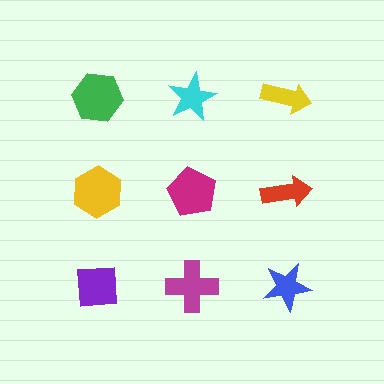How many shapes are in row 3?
3 shapes.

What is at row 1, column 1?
A green hexagon.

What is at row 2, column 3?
A red arrow.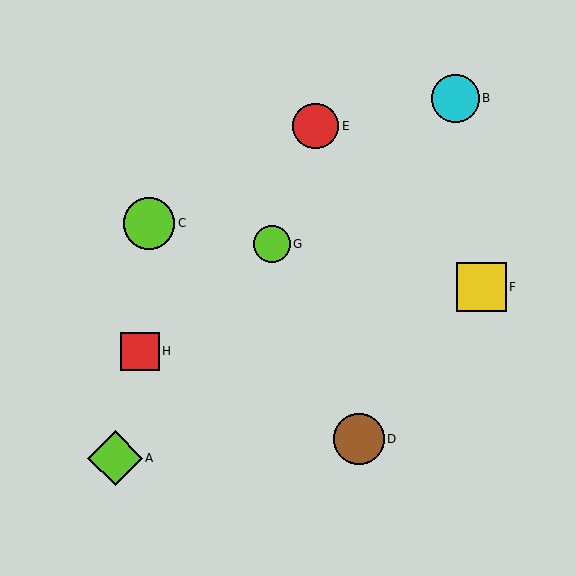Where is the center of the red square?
The center of the red square is at (140, 352).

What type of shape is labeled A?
Shape A is a lime diamond.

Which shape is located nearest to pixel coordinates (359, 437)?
The brown circle (labeled D) at (359, 439) is nearest to that location.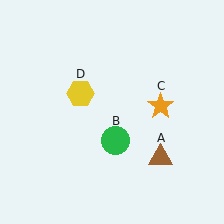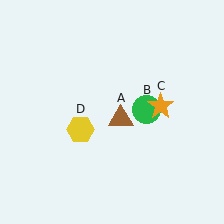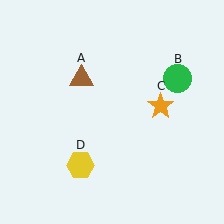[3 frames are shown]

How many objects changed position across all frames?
3 objects changed position: brown triangle (object A), green circle (object B), yellow hexagon (object D).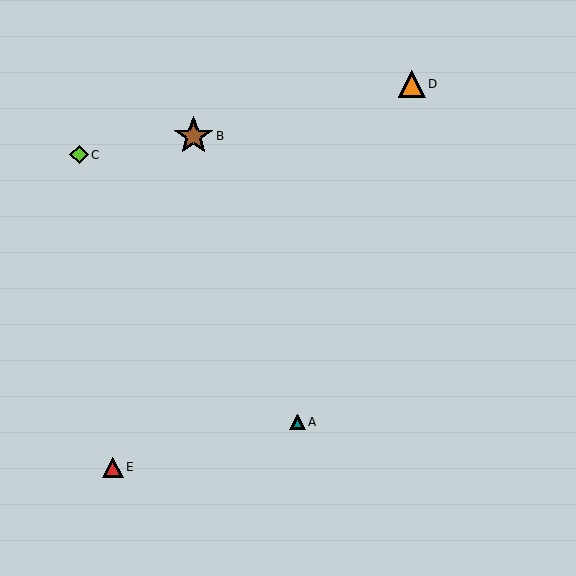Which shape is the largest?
The brown star (labeled B) is the largest.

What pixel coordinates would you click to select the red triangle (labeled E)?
Click at (113, 467) to select the red triangle E.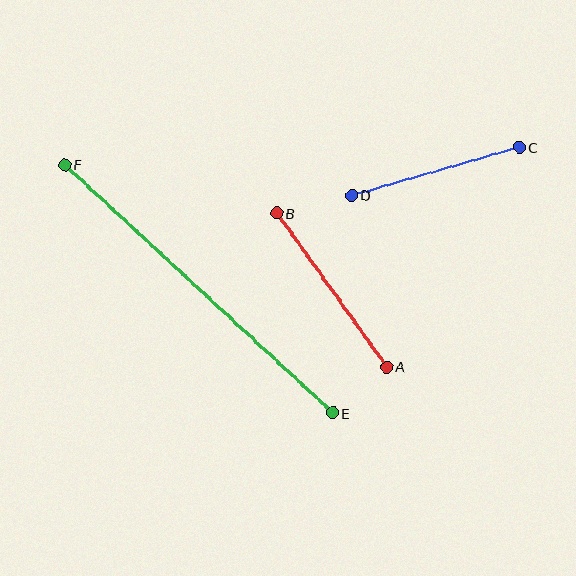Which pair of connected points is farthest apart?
Points E and F are farthest apart.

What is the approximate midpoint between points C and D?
The midpoint is at approximately (435, 171) pixels.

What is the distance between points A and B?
The distance is approximately 189 pixels.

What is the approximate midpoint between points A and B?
The midpoint is at approximately (332, 290) pixels.